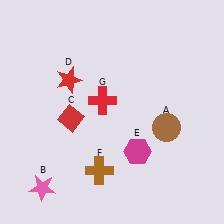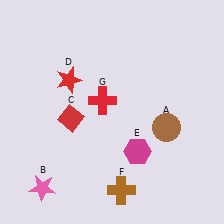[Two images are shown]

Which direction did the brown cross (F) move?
The brown cross (F) moved right.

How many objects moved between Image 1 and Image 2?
1 object moved between the two images.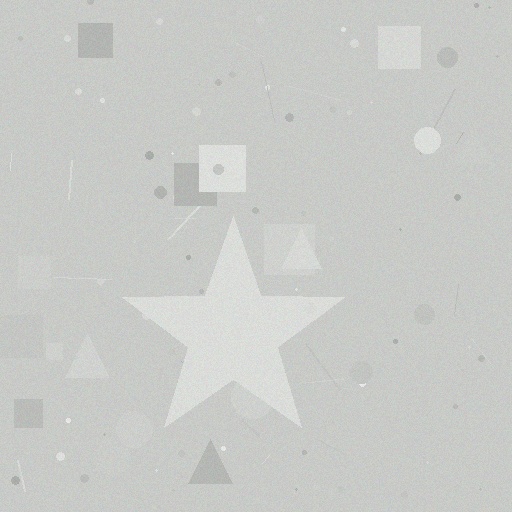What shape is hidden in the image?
A star is hidden in the image.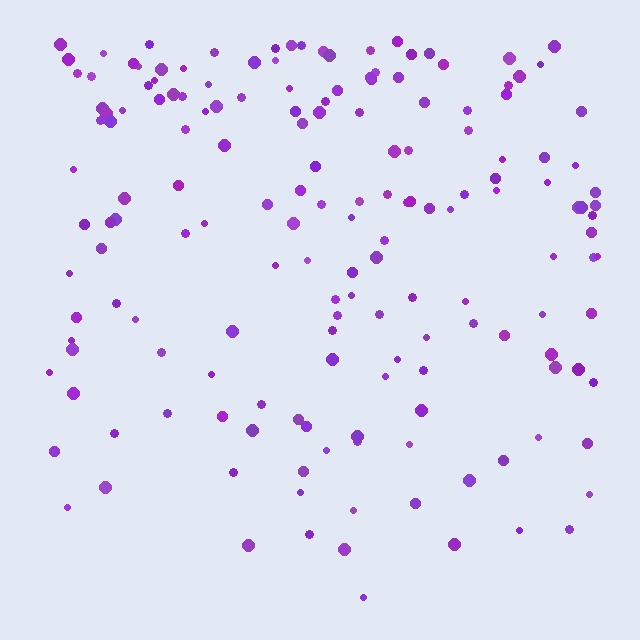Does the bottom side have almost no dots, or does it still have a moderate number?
Still a moderate number, just noticeably fewer than the top.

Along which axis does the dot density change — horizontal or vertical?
Vertical.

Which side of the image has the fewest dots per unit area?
The bottom.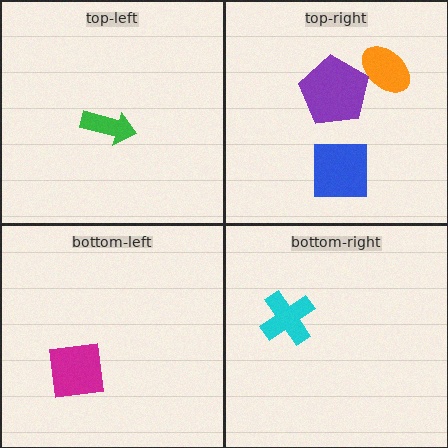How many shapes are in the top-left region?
1.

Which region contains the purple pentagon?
The top-right region.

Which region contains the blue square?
The top-right region.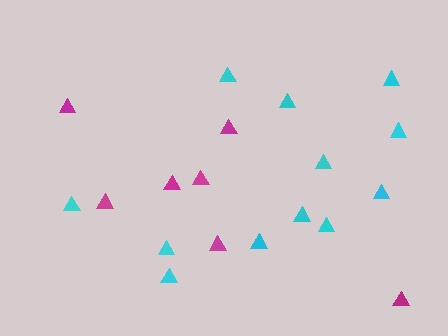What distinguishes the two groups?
There are 2 groups: one group of magenta triangles (7) and one group of cyan triangles (12).